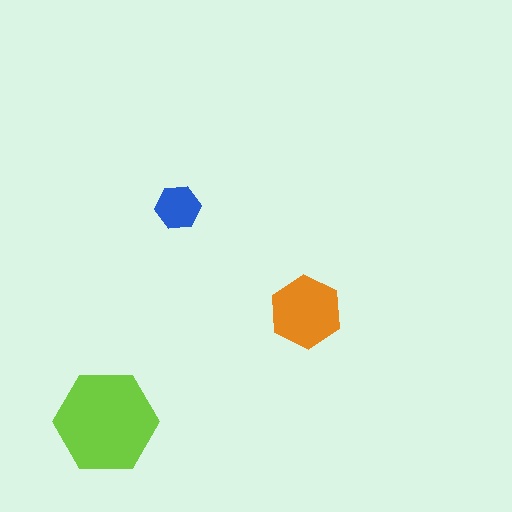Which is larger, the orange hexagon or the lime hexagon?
The lime one.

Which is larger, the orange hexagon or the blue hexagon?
The orange one.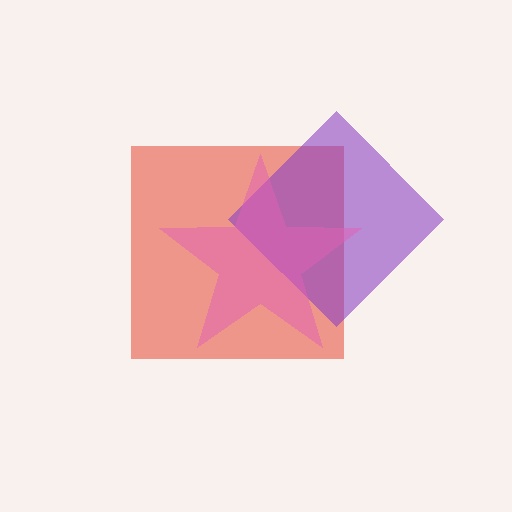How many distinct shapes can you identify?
There are 3 distinct shapes: a red square, a purple diamond, a pink star.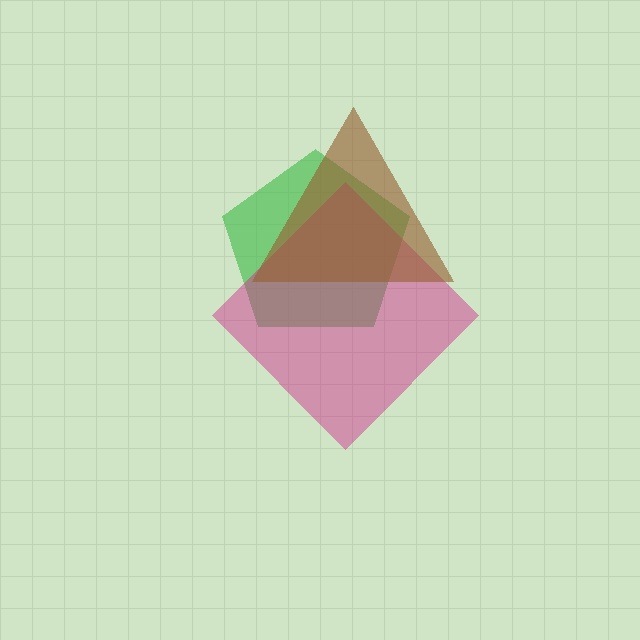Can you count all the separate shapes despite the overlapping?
Yes, there are 3 separate shapes.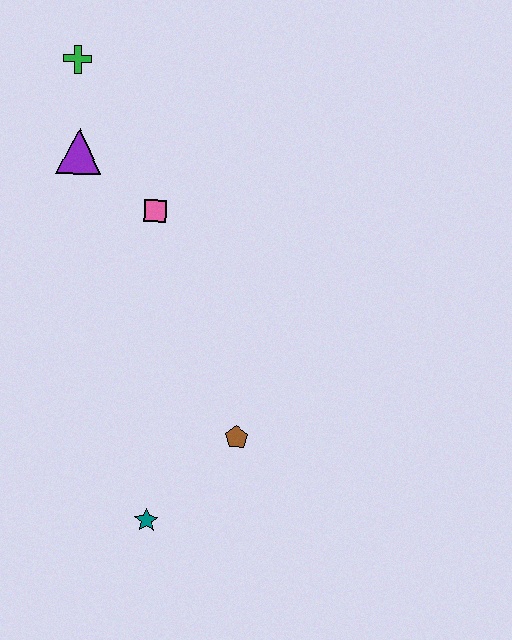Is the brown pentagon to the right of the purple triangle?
Yes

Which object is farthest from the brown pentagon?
The green cross is farthest from the brown pentagon.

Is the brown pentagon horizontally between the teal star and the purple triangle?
No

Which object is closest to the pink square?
The purple triangle is closest to the pink square.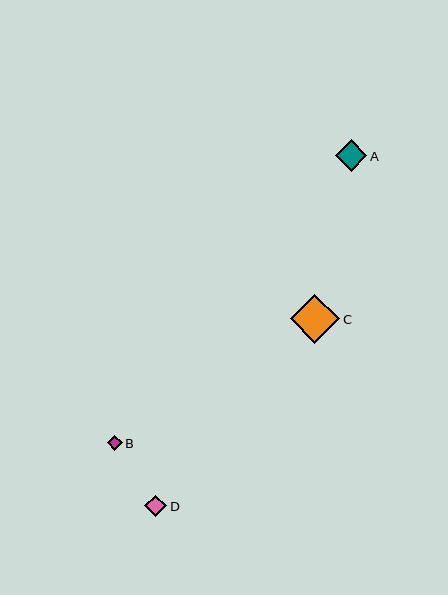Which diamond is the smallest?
Diamond B is the smallest with a size of approximately 15 pixels.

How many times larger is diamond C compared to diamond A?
Diamond C is approximately 1.6 times the size of diamond A.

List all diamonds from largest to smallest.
From largest to smallest: C, A, D, B.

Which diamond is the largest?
Diamond C is the largest with a size of approximately 49 pixels.